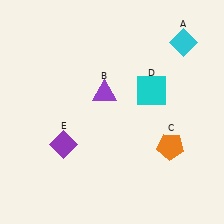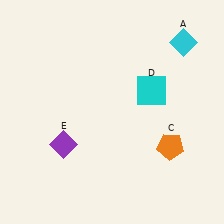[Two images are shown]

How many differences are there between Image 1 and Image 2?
There is 1 difference between the two images.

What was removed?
The purple triangle (B) was removed in Image 2.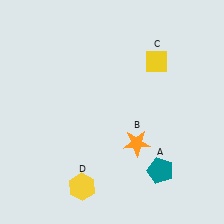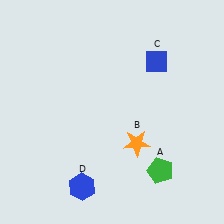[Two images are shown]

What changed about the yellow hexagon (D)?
In Image 1, D is yellow. In Image 2, it changed to blue.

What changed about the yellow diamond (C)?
In Image 1, C is yellow. In Image 2, it changed to blue.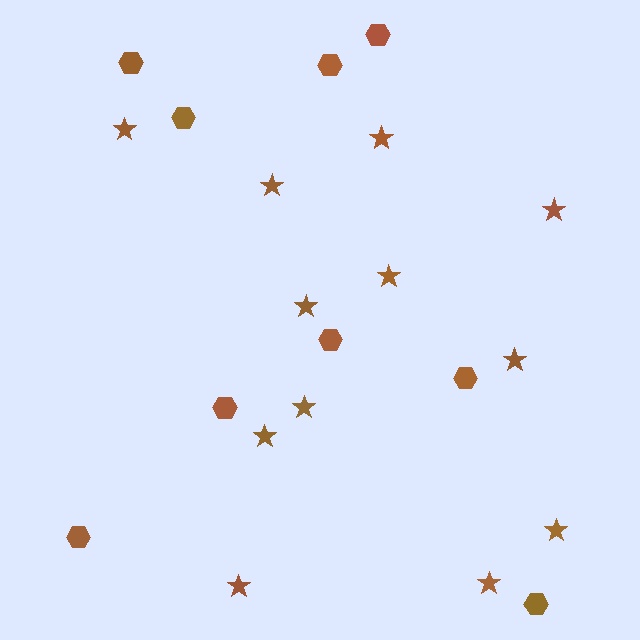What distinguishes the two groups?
There are 2 groups: one group of hexagons (9) and one group of stars (12).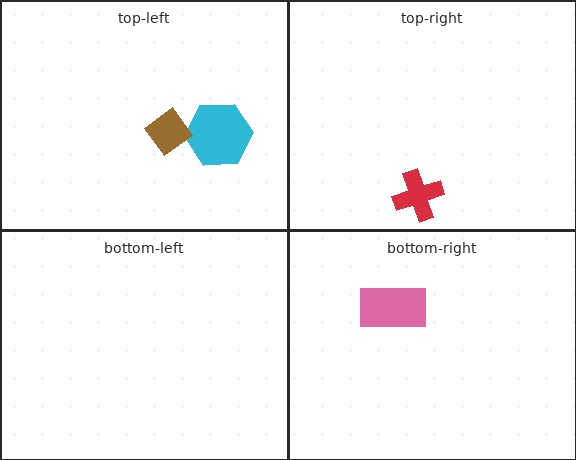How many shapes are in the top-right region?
1.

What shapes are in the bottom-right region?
The pink rectangle.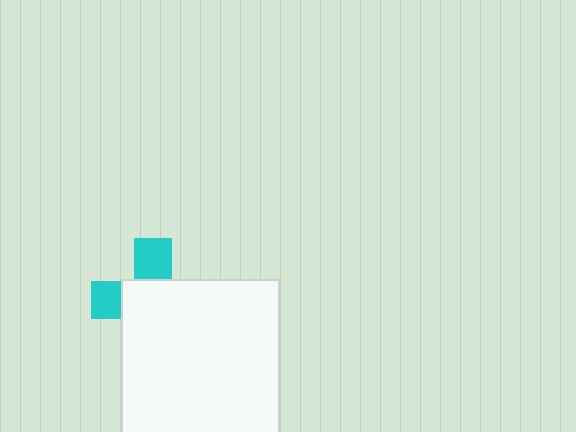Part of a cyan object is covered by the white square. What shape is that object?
It is a cross.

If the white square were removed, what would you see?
You would see the complete cyan cross.